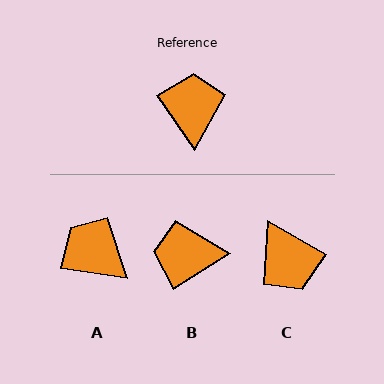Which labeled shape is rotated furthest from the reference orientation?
C, about 154 degrees away.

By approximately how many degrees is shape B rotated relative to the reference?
Approximately 88 degrees counter-clockwise.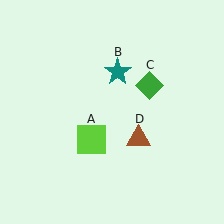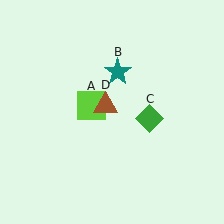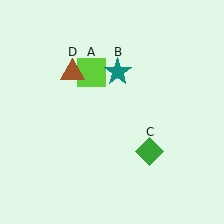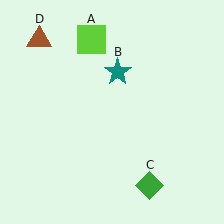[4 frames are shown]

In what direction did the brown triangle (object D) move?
The brown triangle (object D) moved up and to the left.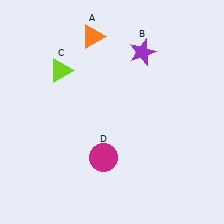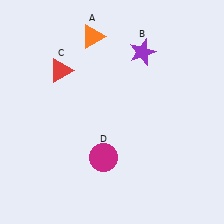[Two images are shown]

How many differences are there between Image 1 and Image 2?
There is 1 difference between the two images.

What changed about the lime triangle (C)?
In Image 1, C is lime. In Image 2, it changed to red.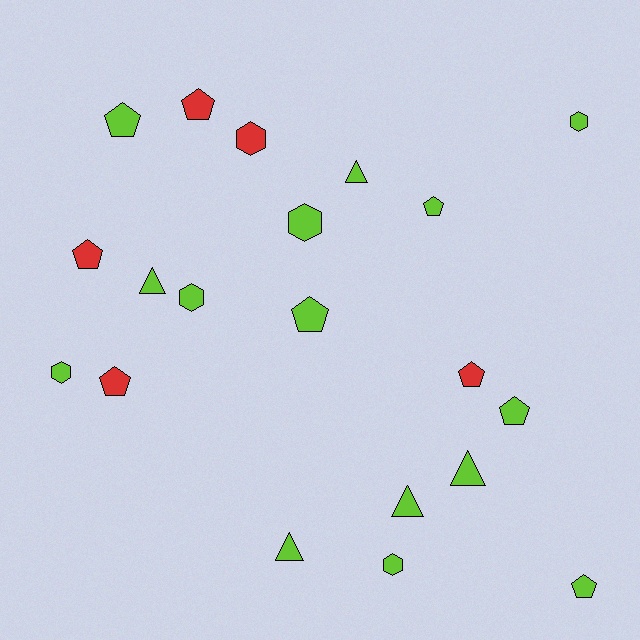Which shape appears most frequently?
Pentagon, with 9 objects.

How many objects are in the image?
There are 20 objects.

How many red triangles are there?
There are no red triangles.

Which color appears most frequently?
Lime, with 15 objects.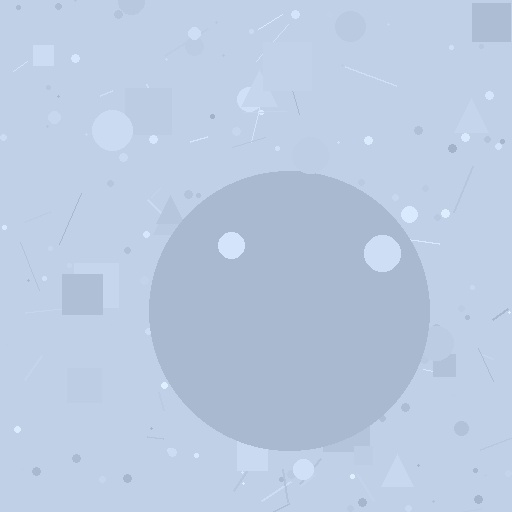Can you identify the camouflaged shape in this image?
The camouflaged shape is a circle.